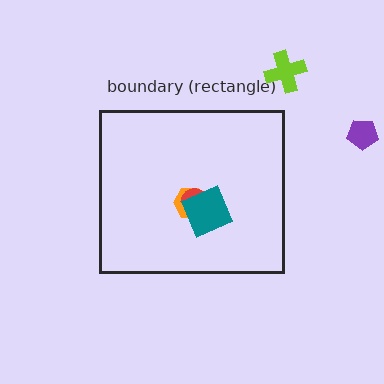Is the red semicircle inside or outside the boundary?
Inside.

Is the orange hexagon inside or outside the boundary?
Inside.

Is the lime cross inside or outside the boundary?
Outside.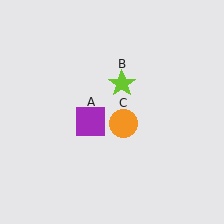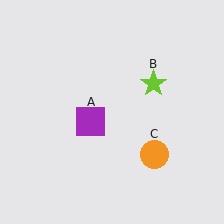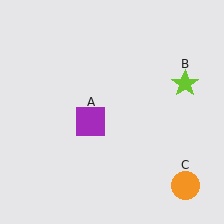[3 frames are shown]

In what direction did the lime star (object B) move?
The lime star (object B) moved right.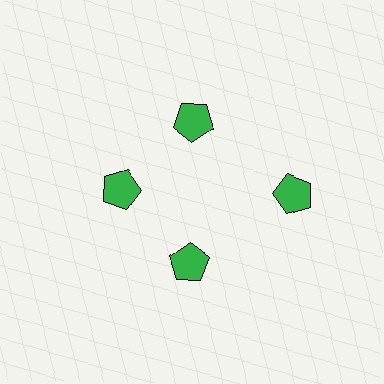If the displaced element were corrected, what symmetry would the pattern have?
It would have 4-fold rotational symmetry — the pattern would map onto itself every 90 degrees.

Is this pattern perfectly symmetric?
No. The 4 green pentagons are arranged in a ring, but one element near the 3 o'clock position is pushed outward from the center, breaking the 4-fold rotational symmetry.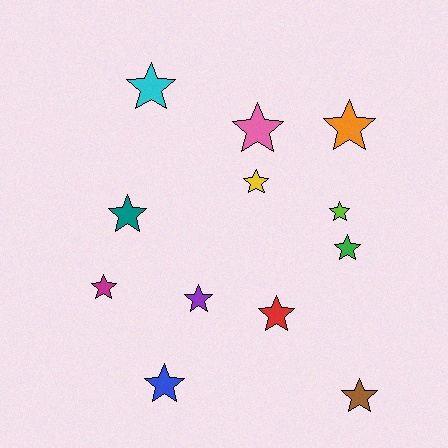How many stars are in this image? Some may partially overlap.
There are 12 stars.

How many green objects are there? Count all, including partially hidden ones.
There is 1 green object.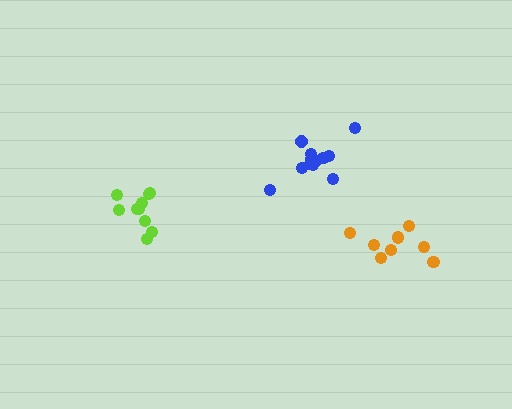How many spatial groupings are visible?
There are 3 spatial groupings.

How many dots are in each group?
Group 1: 10 dots, Group 2: 12 dots, Group 3: 8 dots (30 total).